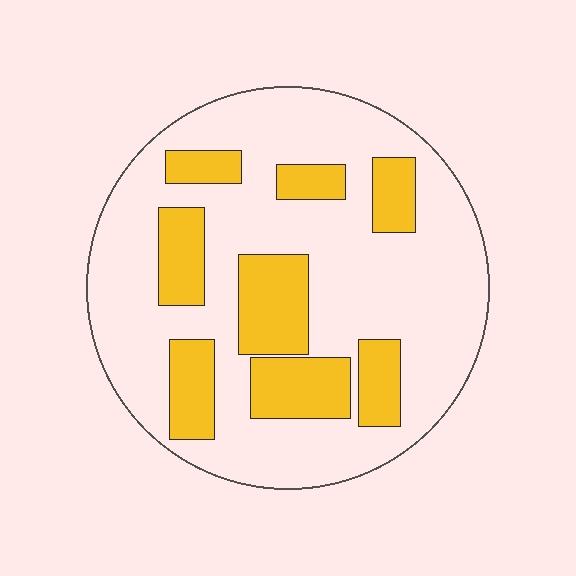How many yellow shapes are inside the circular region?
8.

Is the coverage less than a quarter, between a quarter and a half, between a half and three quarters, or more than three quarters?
Between a quarter and a half.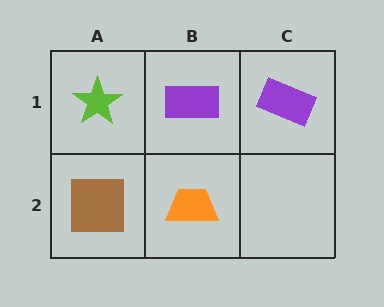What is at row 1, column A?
A lime star.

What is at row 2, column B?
An orange trapezoid.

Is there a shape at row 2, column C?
No, that cell is empty.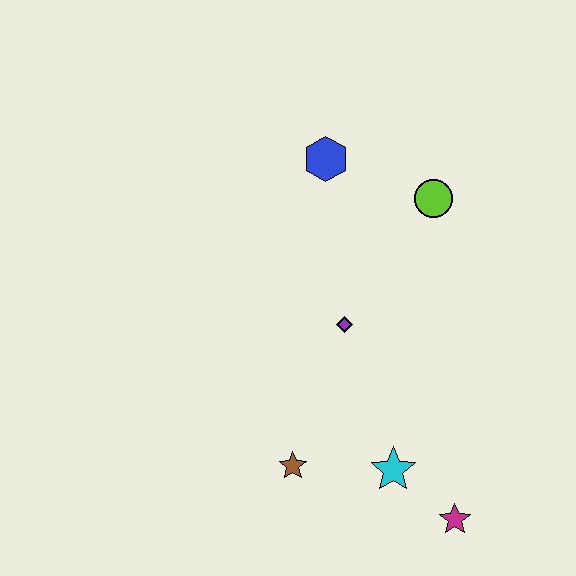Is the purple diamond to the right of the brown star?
Yes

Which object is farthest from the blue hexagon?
The magenta star is farthest from the blue hexagon.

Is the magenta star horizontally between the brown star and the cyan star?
No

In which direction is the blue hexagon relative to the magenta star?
The blue hexagon is above the magenta star.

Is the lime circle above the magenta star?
Yes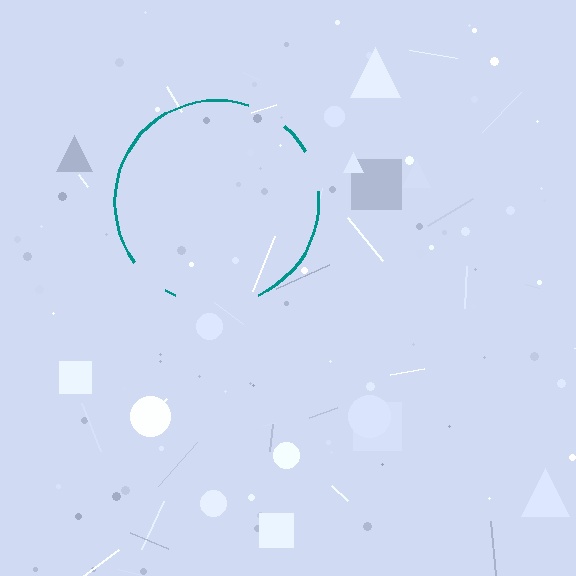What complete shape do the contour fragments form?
The contour fragments form a circle.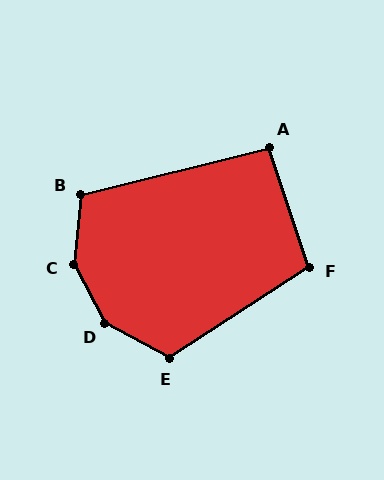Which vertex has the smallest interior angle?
A, at approximately 94 degrees.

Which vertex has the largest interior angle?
C, at approximately 147 degrees.